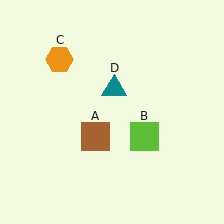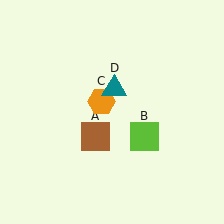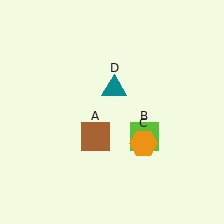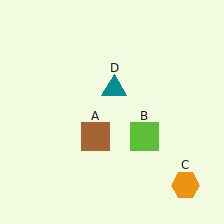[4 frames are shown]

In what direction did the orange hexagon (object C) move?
The orange hexagon (object C) moved down and to the right.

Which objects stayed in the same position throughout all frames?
Brown square (object A) and lime square (object B) and teal triangle (object D) remained stationary.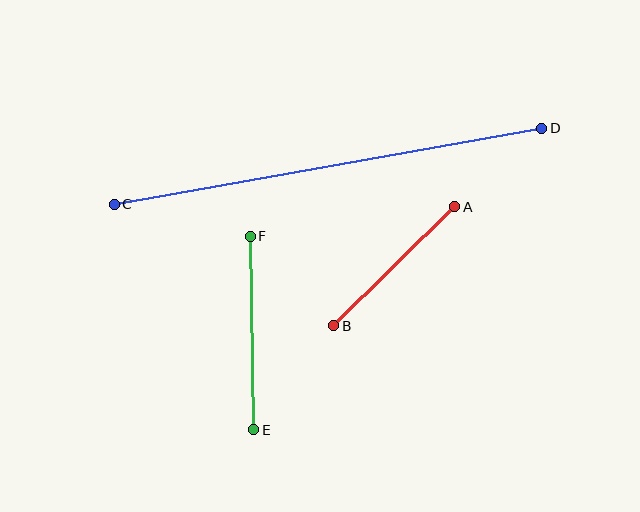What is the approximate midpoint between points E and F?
The midpoint is at approximately (252, 333) pixels.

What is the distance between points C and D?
The distance is approximately 434 pixels.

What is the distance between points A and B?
The distance is approximately 170 pixels.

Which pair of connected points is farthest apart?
Points C and D are farthest apart.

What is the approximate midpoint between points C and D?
The midpoint is at approximately (328, 166) pixels.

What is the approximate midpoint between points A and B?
The midpoint is at approximately (394, 266) pixels.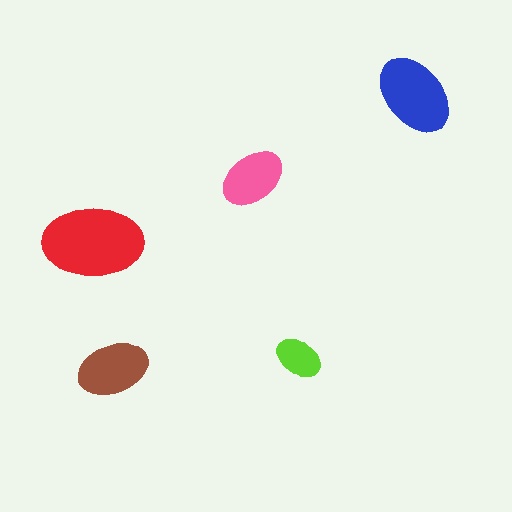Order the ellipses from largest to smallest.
the red one, the blue one, the brown one, the pink one, the lime one.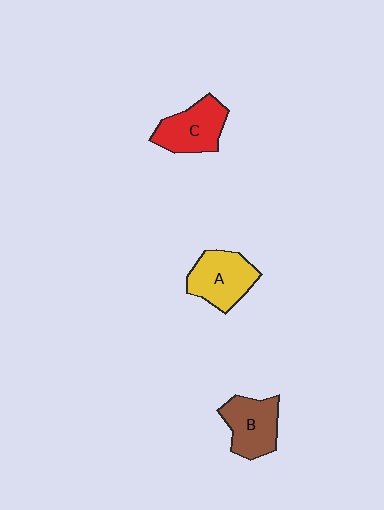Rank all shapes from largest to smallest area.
From largest to smallest: A (yellow), C (red), B (brown).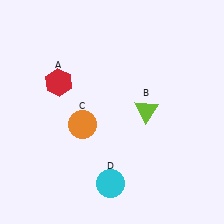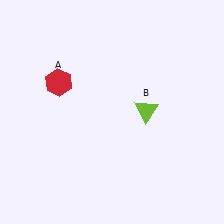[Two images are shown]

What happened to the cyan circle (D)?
The cyan circle (D) was removed in Image 2. It was in the bottom-left area of Image 1.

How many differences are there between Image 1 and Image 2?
There are 2 differences between the two images.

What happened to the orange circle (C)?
The orange circle (C) was removed in Image 2. It was in the bottom-left area of Image 1.